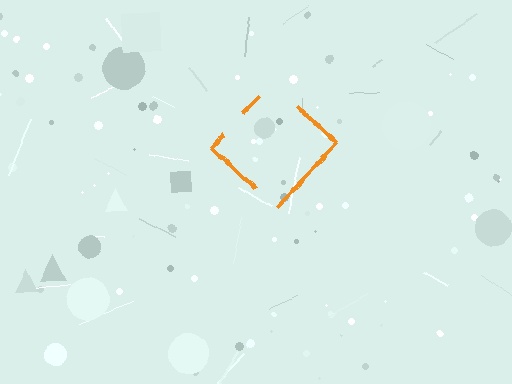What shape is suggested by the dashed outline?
The dashed outline suggests a diamond.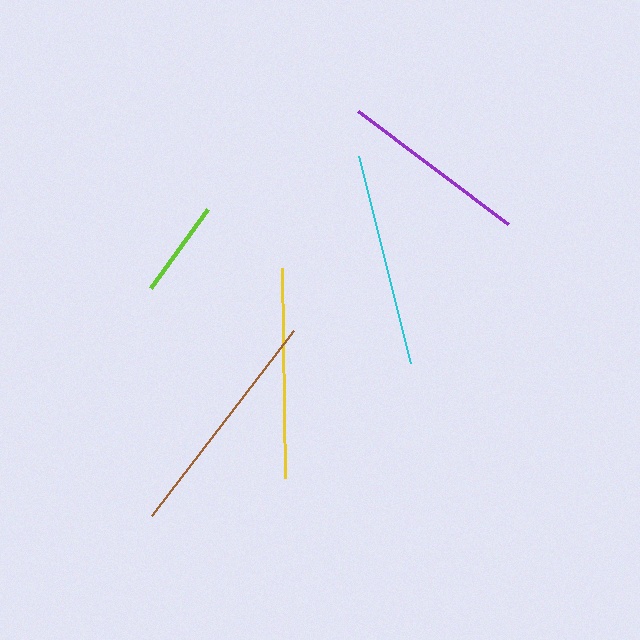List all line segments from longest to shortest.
From longest to shortest: brown, cyan, yellow, purple, lime.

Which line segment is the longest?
The brown line is the longest at approximately 233 pixels.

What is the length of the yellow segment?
The yellow segment is approximately 210 pixels long.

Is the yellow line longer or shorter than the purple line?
The yellow line is longer than the purple line.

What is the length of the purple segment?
The purple segment is approximately 187 pixels long.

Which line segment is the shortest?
The lime line is the shortest at approximately 98 pixels.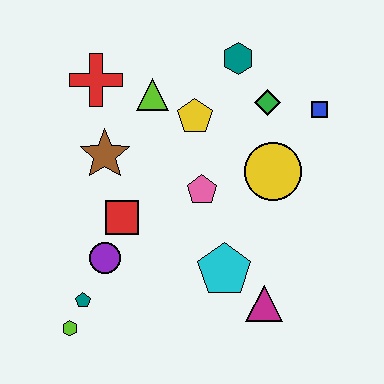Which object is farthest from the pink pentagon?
The lime hexagon is farthest from the pink pentagon.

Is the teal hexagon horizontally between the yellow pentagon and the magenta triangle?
Yes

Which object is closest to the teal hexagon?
The green diamond is closest to the teal hexagon.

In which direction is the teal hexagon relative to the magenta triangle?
The teal hexagon is above the magenta triangle.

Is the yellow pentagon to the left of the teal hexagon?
Yes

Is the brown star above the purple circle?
Yes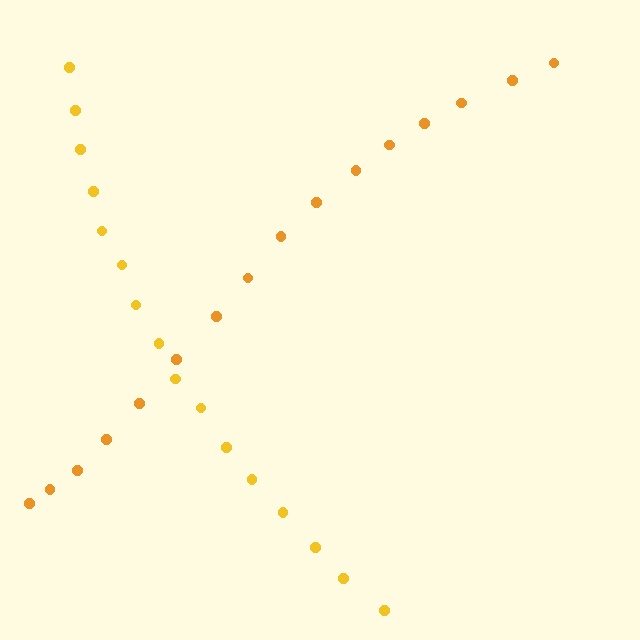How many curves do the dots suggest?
There are 2 distinct paths.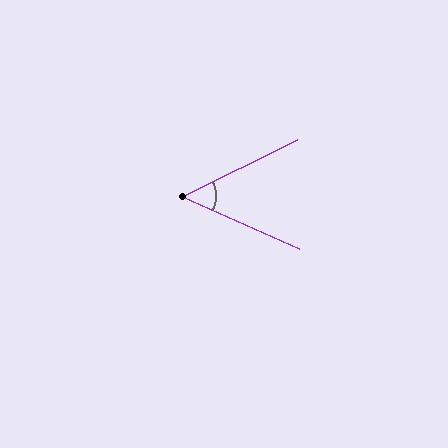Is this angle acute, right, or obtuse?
It is acute.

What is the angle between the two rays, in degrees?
Approximately 50 degrees.